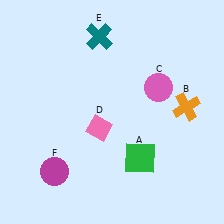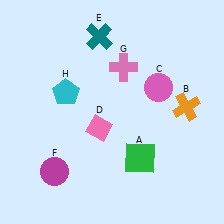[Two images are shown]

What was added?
A pink cross (G), a cyan pentagon (H) were added in Image 2.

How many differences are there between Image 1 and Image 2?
There are 2 differences between the two images.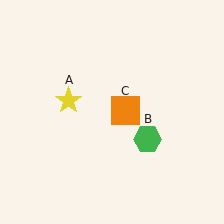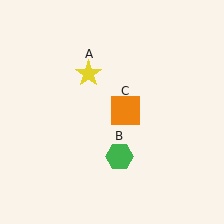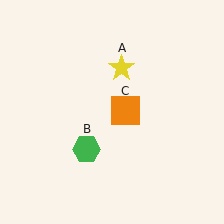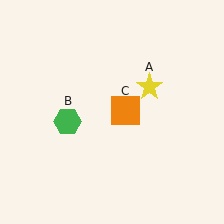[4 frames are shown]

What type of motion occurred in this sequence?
The yellow star (object A), green hexagon (object B) rotated clockwise around the center of the scene.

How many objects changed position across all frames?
2 objects changed position: yellow star (object A), green hexagon (object B).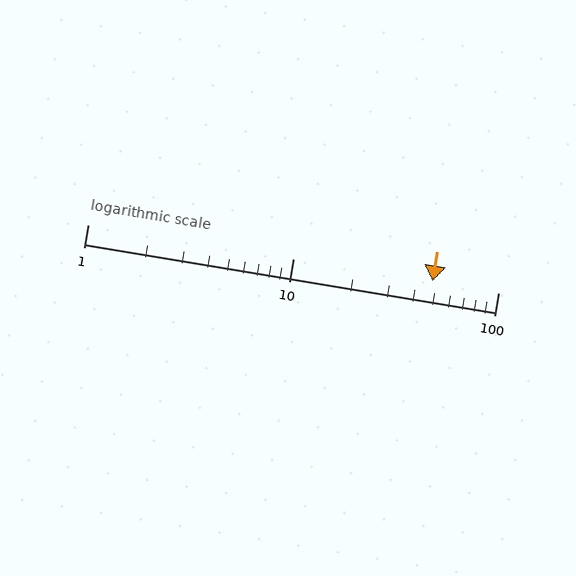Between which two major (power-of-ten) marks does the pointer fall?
The pointer is between 10 and 100.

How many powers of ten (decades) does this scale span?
The scale spans 2 decades, from 1 to 100.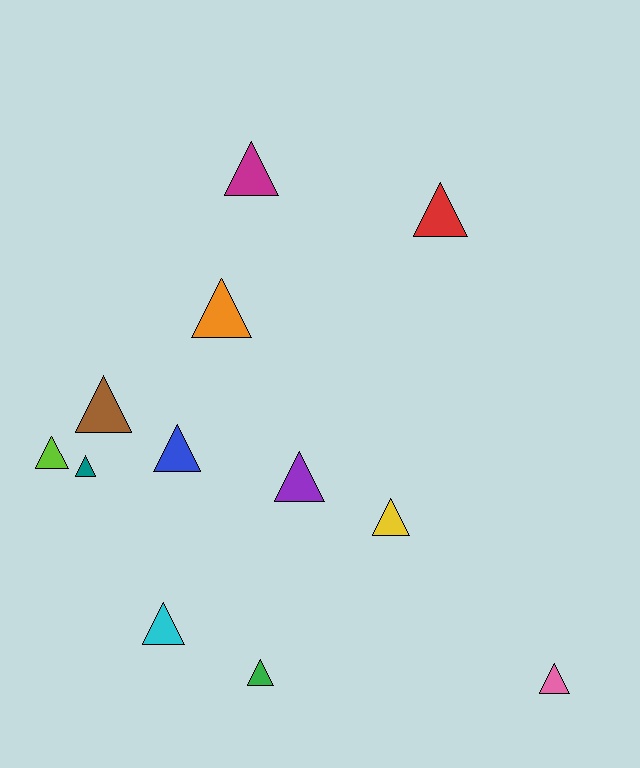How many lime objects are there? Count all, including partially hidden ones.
There is 1 lime object.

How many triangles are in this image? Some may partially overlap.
There are 12 triangles.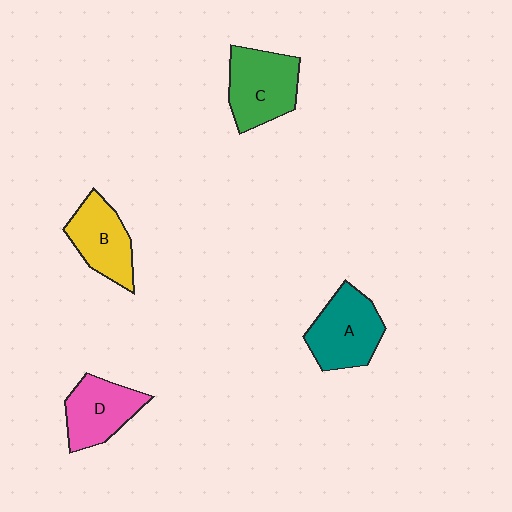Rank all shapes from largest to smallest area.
From largest to smallest: C (green), A (teal), D (pink), B (yellow).